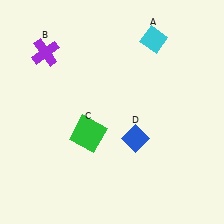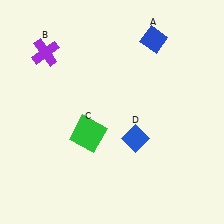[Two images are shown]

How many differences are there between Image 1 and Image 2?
There is 1 difference between the two images.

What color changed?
The diamond (A) changed from cyan in Image 1 to blue in Image 2.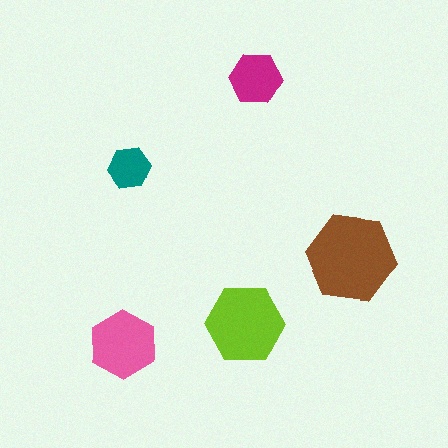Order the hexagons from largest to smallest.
the brown one, the lime one, the pink one, the magenta one, the teal one.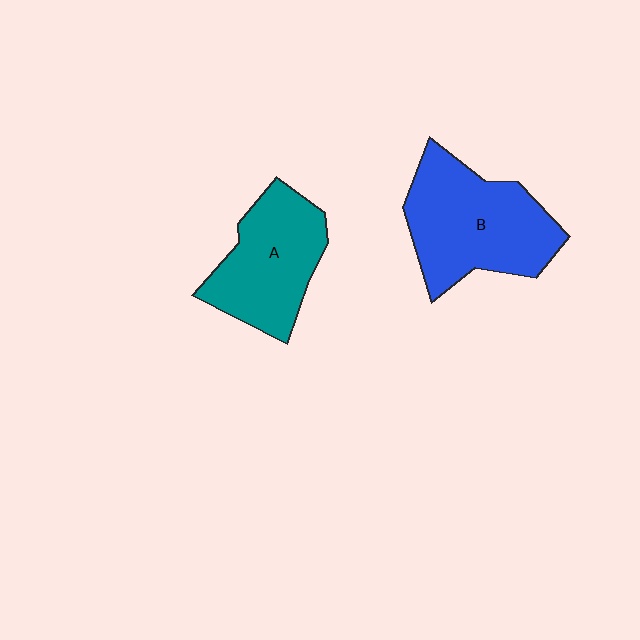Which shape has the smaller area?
Shape A (teal).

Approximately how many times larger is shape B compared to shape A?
Approximately 1.2 times.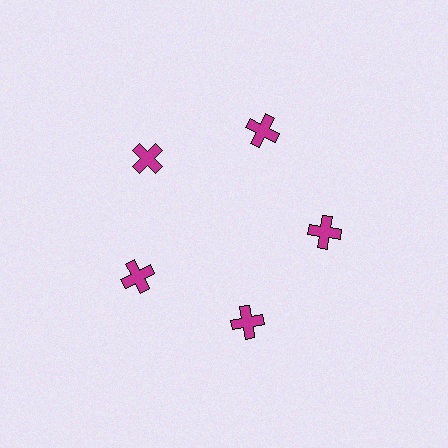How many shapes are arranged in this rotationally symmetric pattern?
There are 5 shapes, arranged in 5 groups of 1.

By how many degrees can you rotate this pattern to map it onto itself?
The pattern maps onto itself every 72 degrees of rotation.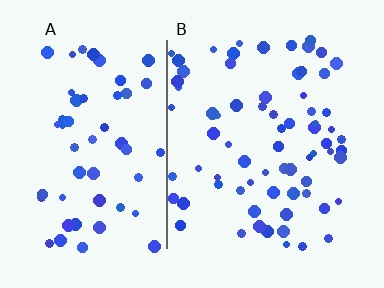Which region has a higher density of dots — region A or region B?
B (the right).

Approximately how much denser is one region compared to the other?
Approximately 1.3× — region B over region A.